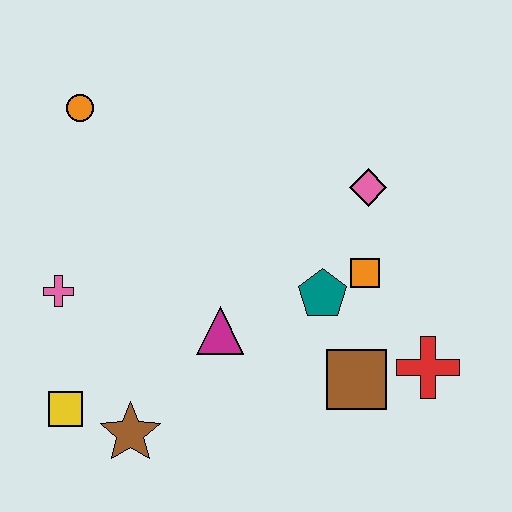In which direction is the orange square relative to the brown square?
The orange square is above the brown square.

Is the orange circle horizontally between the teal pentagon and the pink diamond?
No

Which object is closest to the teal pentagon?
The orange square is closest to the teal pentagon.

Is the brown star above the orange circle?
No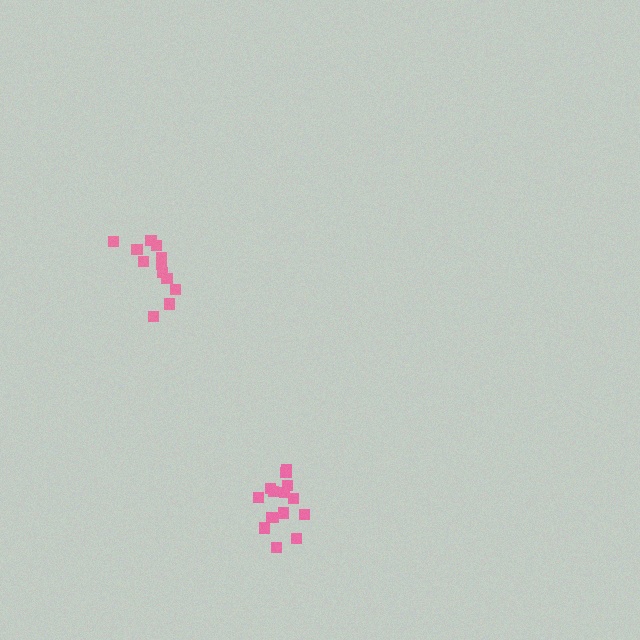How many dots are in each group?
Group 1: 12 dots, Group 2: 15 dots (27 total).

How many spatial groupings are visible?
There are 2 spatial groupings.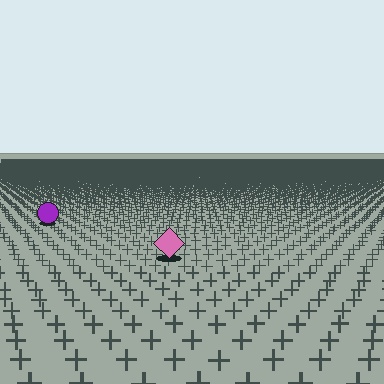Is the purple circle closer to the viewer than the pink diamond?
No. The pink diamond is closer — you can tell from the texture gradient: the ground texture is coarser near it.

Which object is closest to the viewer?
The pink diamond is closest. The texture marks near it are larger and more spread out.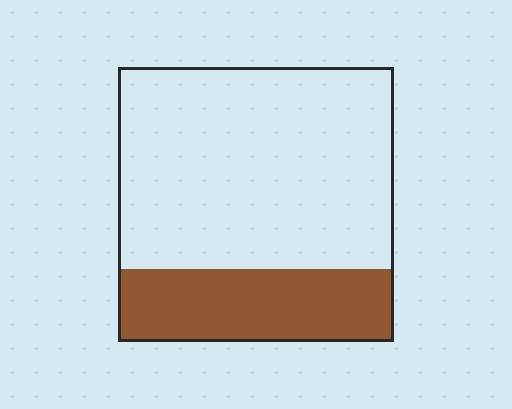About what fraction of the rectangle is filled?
About one quarter (1/4).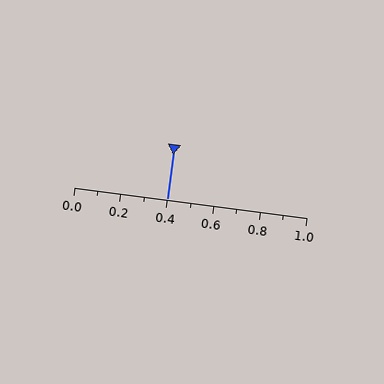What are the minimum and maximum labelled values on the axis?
The axis runs from 0.0 to 1.0.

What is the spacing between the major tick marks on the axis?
The major ticks are spaced 0.2 apart.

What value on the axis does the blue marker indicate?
The marker indicates approximately 0.4.